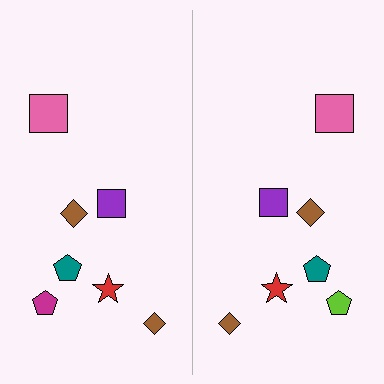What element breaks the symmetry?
The lime pentagon on the right side breaks the symmetry — its mirror counterpart is magenta.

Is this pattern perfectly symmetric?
No, the pattern is not perfectly symmetric. The lime pentagon on the right side breaks the symmetry — its mirror counterpart is magenta.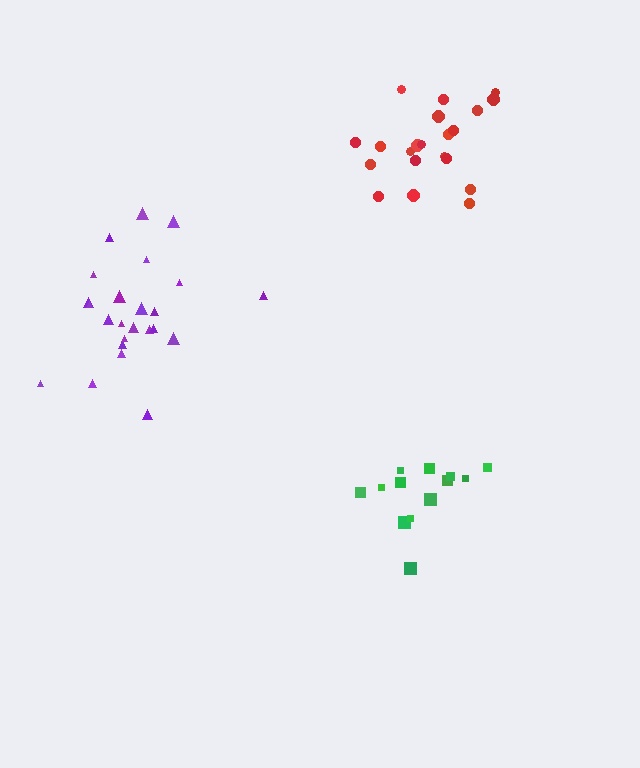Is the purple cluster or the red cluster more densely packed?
Red.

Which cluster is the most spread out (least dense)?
Green.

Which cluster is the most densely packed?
Red.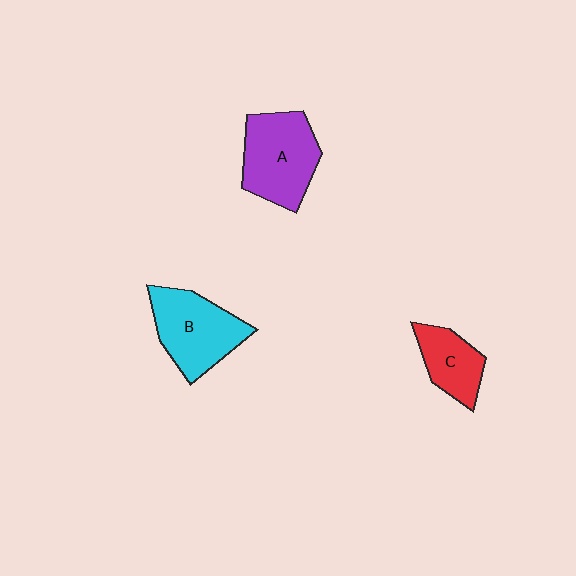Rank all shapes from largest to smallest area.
From largest to smallest: A (purple), B (cyan), C (red).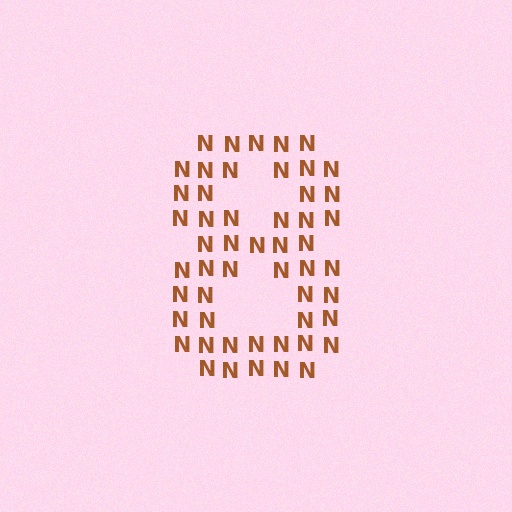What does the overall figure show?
The overall figure shows the digit 8.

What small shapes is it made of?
It is made of small letter N's.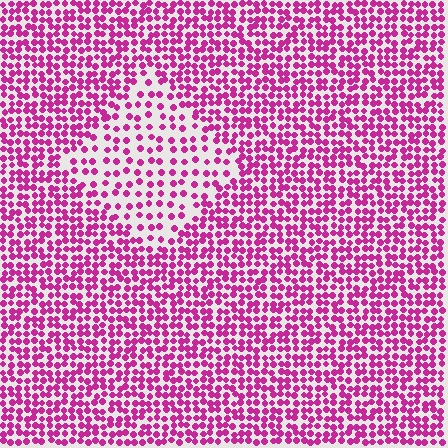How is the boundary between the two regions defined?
The boundary is defined by a change in element density (approximately 2.1x ratio). All elements are the same color, size, and shape.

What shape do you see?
I see a diamond.